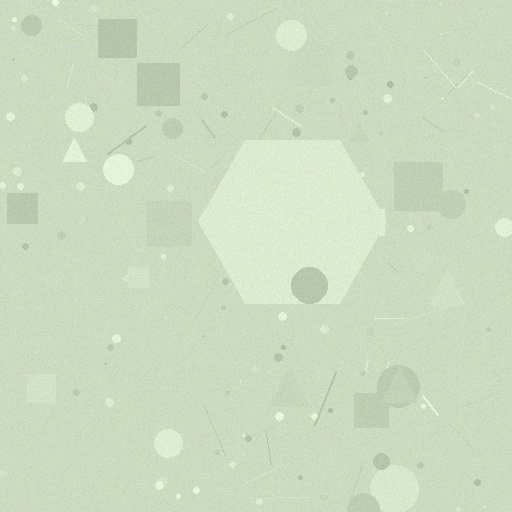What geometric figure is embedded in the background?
A hexagon is embedded in the background.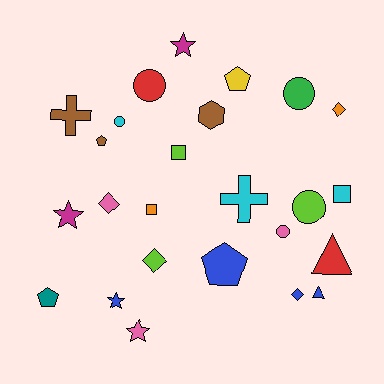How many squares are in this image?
There are 3 squares.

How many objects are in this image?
There are 25 objects.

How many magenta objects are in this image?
There are 2 magenta objects.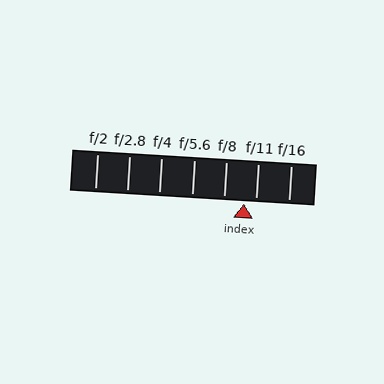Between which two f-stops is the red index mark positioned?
The index mark is between f/8 and f/11.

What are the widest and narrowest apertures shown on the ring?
The widest aperture shown is f/2 and the narrowest is f/16.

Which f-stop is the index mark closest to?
The index mark is closest to f/11.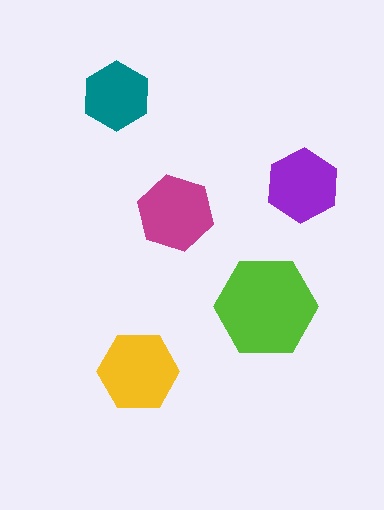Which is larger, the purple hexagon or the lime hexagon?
The lime one.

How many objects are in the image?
There are 5 objects in the image.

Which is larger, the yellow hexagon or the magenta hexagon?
The yellow one.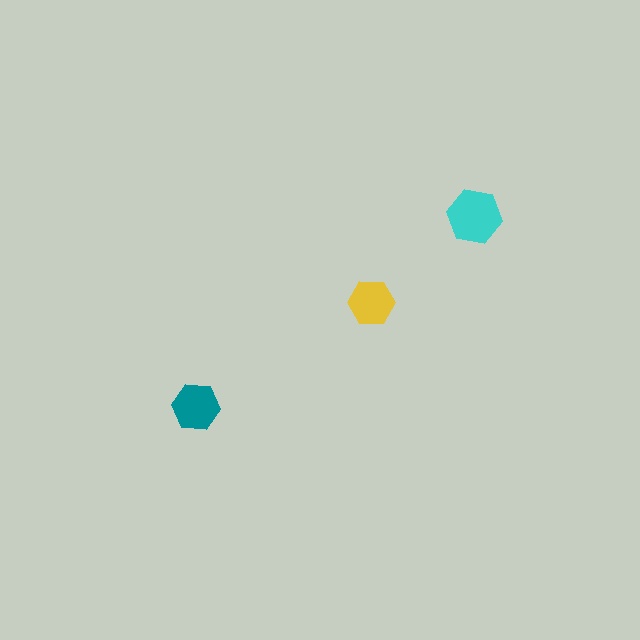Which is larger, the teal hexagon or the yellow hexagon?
The teal one.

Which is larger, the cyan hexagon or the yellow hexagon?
The cyan one.